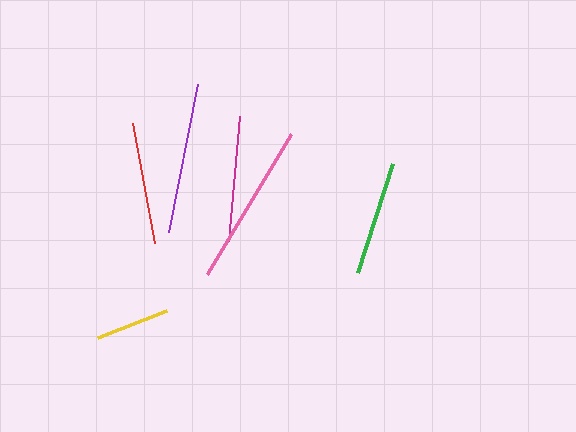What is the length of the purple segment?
The purple segment is approximately 150 pixels long.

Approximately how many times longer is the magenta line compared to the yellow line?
The magenta line is approximately 1.7 times the length of the yellow line.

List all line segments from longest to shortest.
From longest to shortest: pink, purple, magenta, red, green, yellow.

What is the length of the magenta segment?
The magenta segment is approximately 126 pixels long.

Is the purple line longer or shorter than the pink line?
The pink line is longer than the purple line.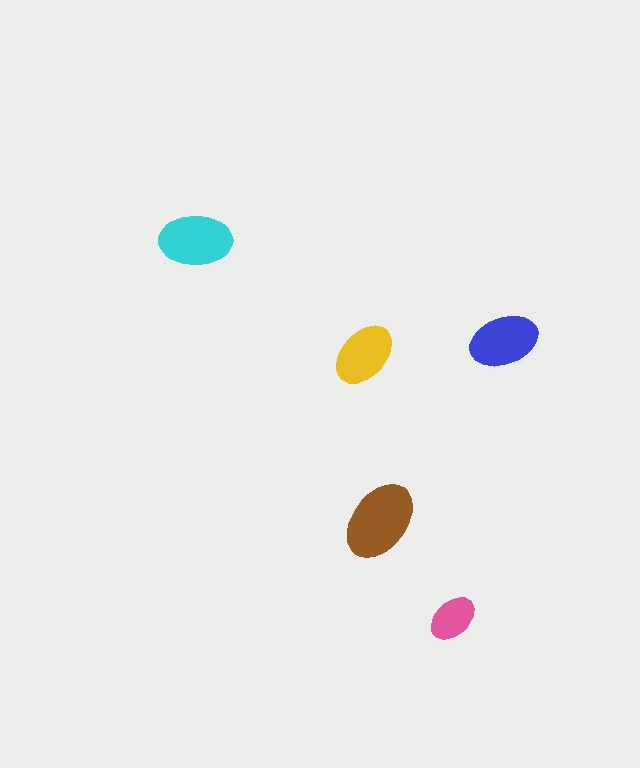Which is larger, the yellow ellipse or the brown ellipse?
The brown one.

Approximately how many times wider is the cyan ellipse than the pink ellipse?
About 1.5 times wider.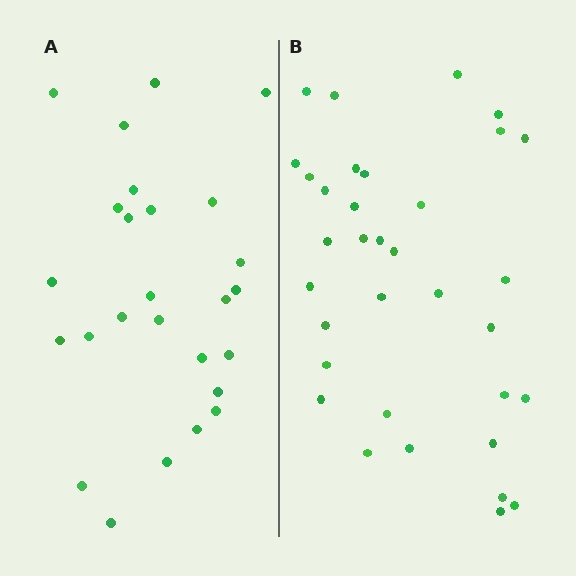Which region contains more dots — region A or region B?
Region B (the right region) has more dots.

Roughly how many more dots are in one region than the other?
Region B has roughly 8 or so more dots than region A.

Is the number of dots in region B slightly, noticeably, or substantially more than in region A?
Region B has noticeably more, but not dramatically so. The ratio is roughly 1.3 to 1.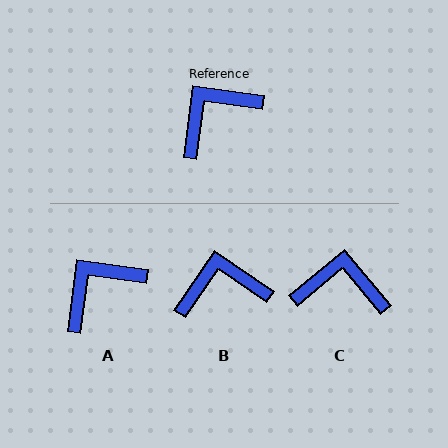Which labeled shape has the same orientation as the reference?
A.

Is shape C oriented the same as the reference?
No, it is off by about 43 degrees.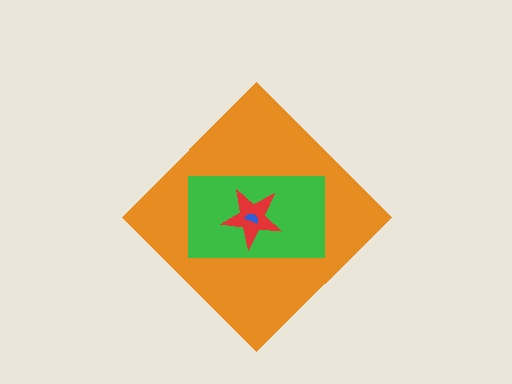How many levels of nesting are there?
4.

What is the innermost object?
The blue semicircle.